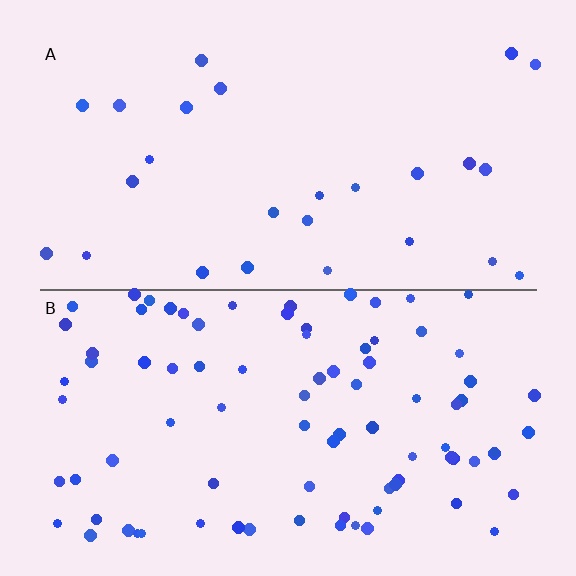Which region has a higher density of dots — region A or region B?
B (the bottom).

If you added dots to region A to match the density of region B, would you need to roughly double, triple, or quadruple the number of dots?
Approximately triple.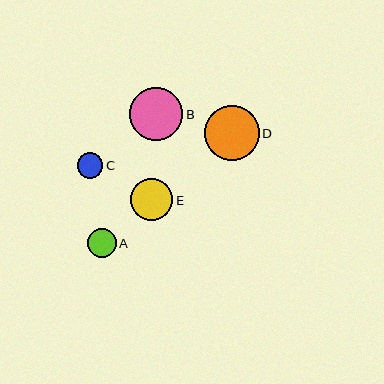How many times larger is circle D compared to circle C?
Circle D is approximately 2.2 times the size of circle C.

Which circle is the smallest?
Circle C is the smallest with a size of approximately 25 pixels.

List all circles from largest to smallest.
From largest to smallest: D, B, E, A, C.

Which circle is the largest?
Circle D is the largest with a size of approximately 55 pixels.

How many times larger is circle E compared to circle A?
Circle E is approximately 1.5 times the size of circle A.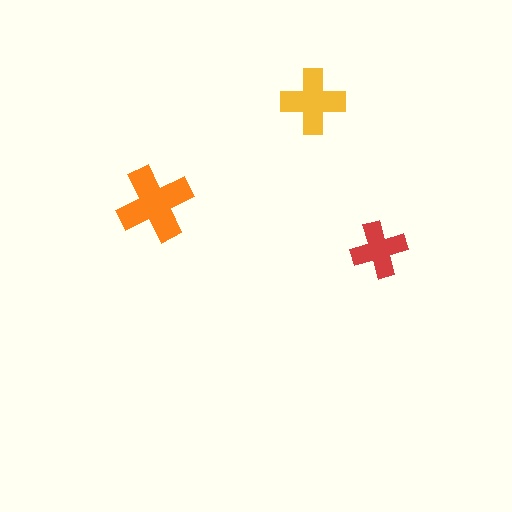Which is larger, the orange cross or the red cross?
The orange one.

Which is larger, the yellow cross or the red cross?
The yellow one.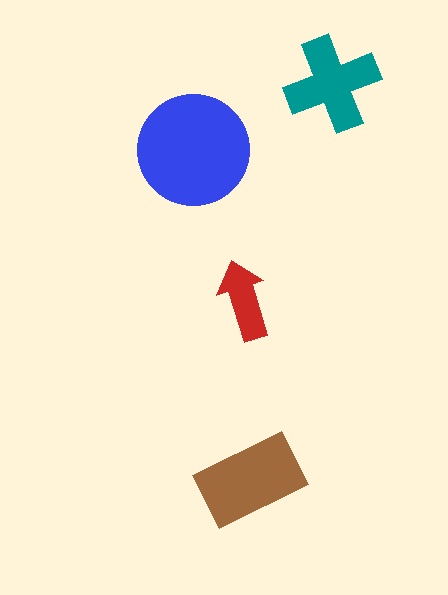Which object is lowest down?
The brown rectangle is bottommost.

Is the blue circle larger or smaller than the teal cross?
Larger.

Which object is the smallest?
The red arrow.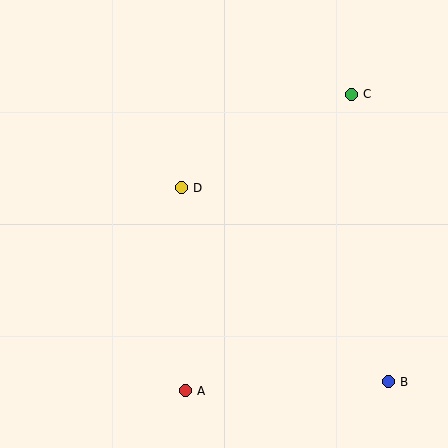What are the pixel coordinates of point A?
Point A is at (185, 391).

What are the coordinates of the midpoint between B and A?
The midpoint between B and A is at (287, 386).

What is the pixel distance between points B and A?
The distance between B and A is 204 pixels.